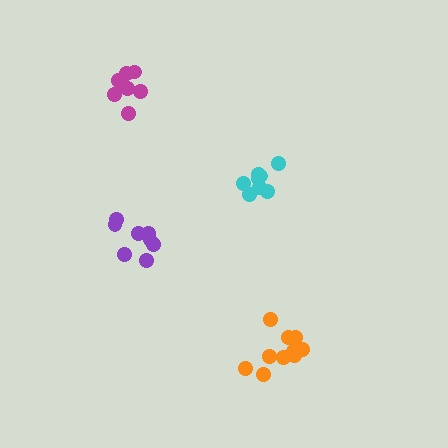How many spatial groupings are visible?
There are 4 spatial groupings.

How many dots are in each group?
Group 1: 8 dots, Group 2: 8 dots, Group 3: 10 dots, Group 4: 8 dots (34 total).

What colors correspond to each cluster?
The clusters are colored: cyan, magenta, orange, purple.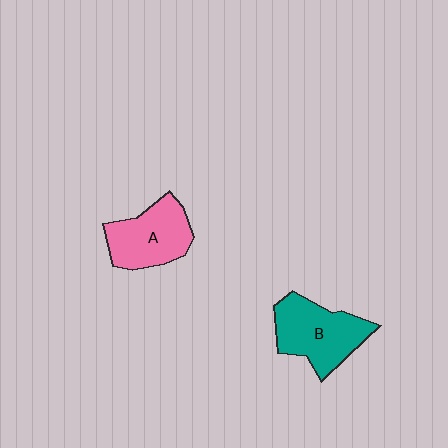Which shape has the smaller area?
Shape A (pink).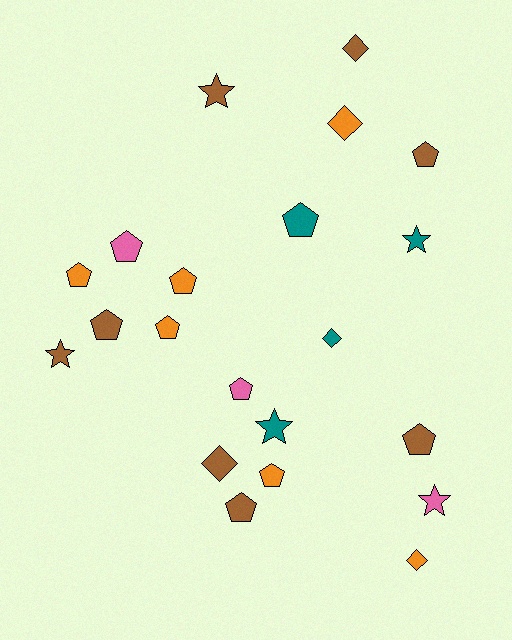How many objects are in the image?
There are 21 objects.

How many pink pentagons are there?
There are 2 pink pentagons.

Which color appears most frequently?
Brown, with 8 objects.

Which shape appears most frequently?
Pentagon, with 11 objects.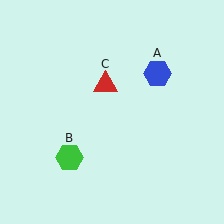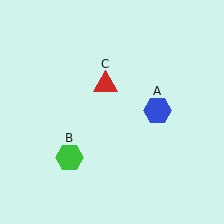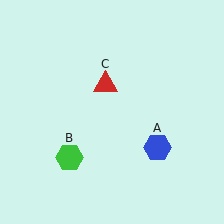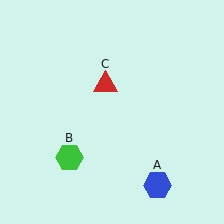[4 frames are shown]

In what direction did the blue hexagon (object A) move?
The blue hexagon (object A) moved down.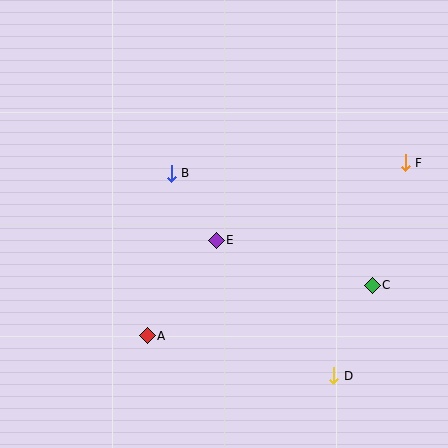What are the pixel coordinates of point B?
Point B is at (171, 173).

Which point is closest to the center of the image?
Point E at (216, 240) is closest to the center.